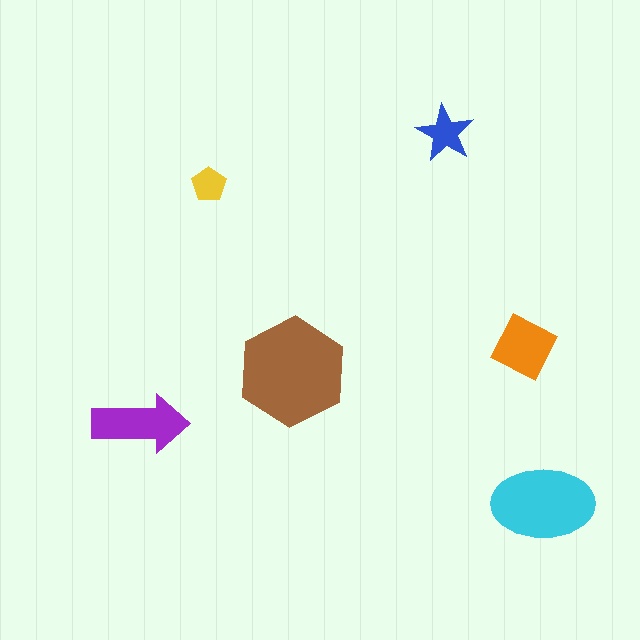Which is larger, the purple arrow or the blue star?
The purple arrow.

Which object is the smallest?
The yellow pentagon.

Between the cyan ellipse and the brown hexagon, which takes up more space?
The brown hexagon.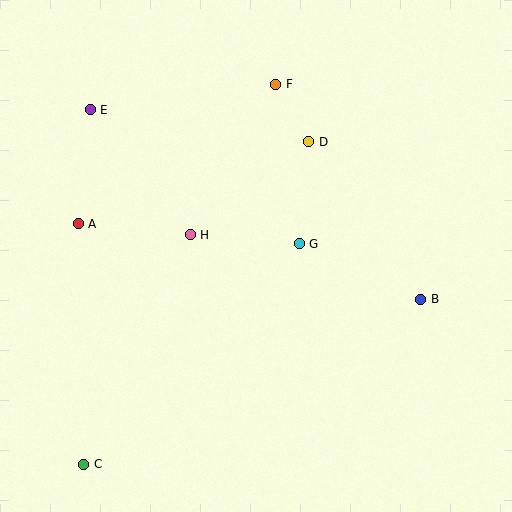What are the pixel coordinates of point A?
Point A is at (78, 224).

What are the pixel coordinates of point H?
Point H is at (190, 235).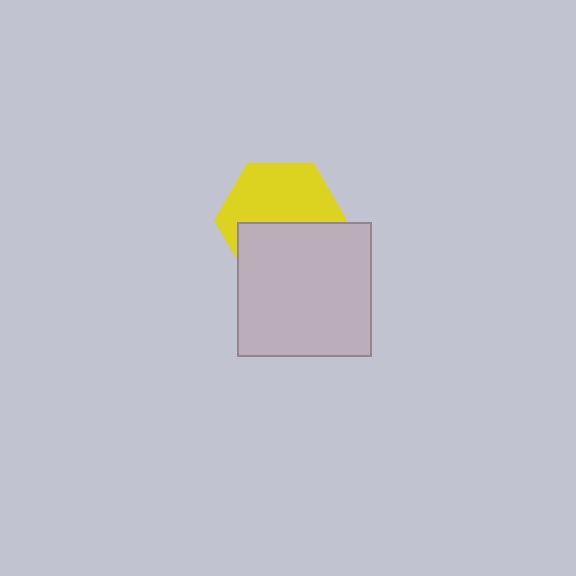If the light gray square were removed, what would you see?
You would see the complete yellow hexagon.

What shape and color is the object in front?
The object in front is a light gray square.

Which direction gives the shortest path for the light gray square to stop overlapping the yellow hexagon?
Moving down gives the shortest separation.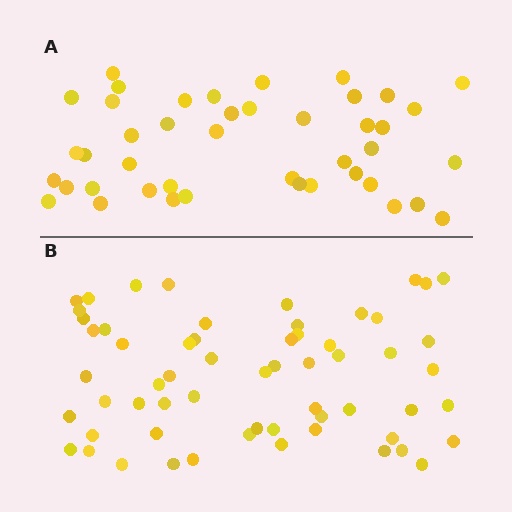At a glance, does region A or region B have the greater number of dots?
Region B (the bottom region) has more dots.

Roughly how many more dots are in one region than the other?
Region B has approximately 15 more dots than region A.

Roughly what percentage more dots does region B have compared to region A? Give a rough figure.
About 40% more.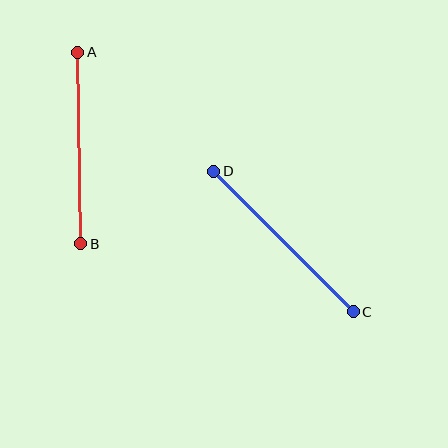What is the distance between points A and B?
The distance is approximately 192 pixels.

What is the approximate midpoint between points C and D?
The midpoint is at approximately (284, 242) pixels.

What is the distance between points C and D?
The distance is approximately 198 pixels.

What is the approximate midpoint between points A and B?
The midpoint is at approximately (79, 148) pixels.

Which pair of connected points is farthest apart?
Points C and D are farthest apart.